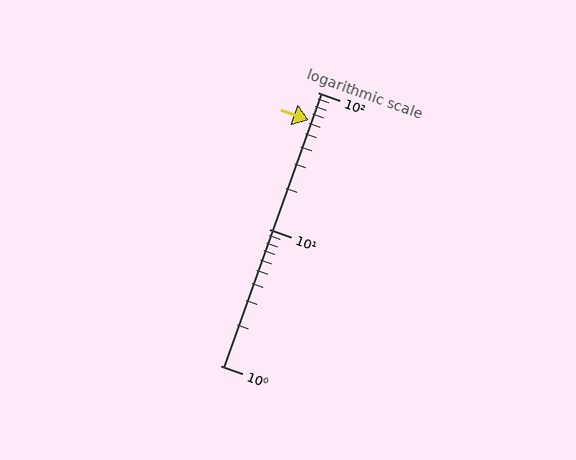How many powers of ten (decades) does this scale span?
The scale spans 2 decades, from 1 to 100.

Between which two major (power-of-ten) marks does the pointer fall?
The pointer is between 10 and 100.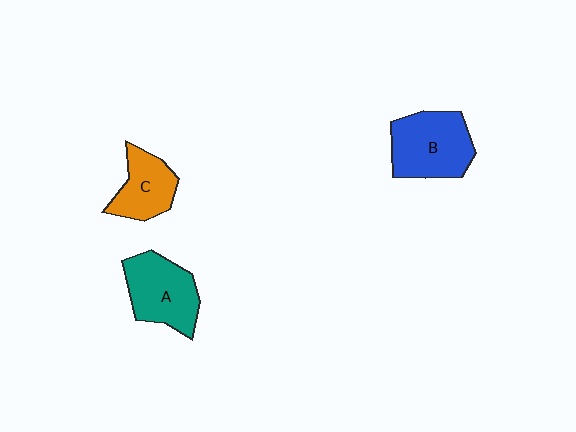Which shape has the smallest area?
Shape C (orange).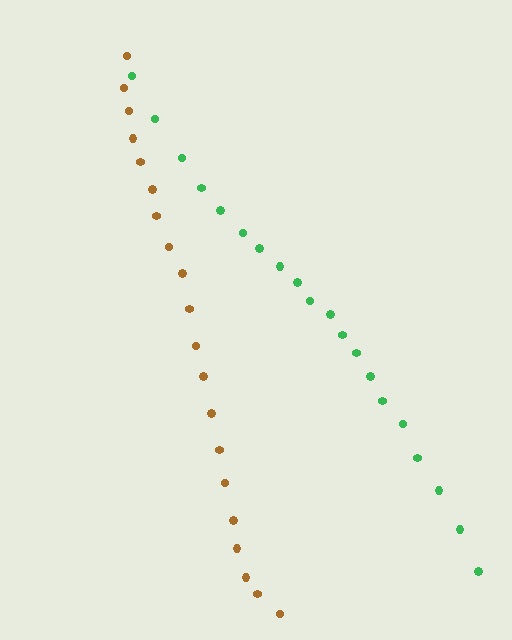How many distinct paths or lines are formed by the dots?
There are 2 distinct paths.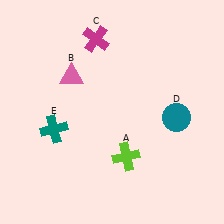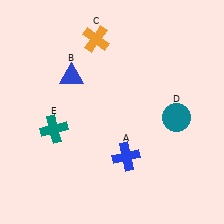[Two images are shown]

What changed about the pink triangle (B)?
In Image 1, B is pink. In Image 2, it changed to blue.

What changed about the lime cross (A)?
In Image 1, A is lime. In Image 2, it changed to blue.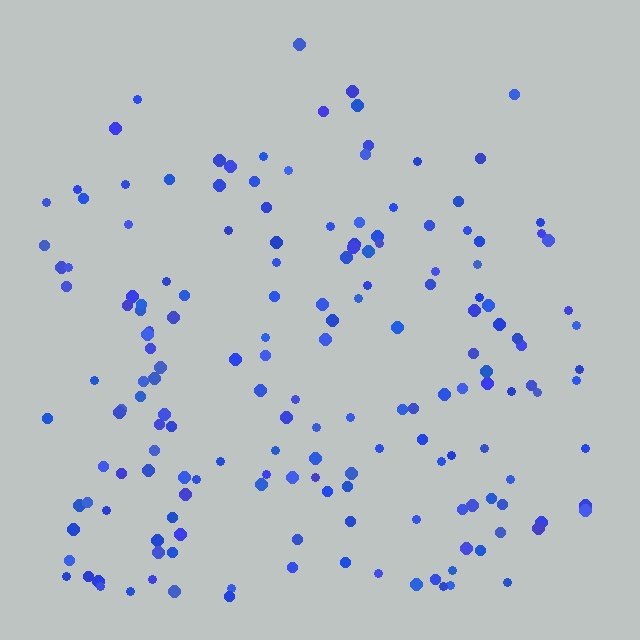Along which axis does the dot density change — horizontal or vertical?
Vertical.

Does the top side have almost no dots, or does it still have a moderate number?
Still a moderate number, just noticeably fewer than the bottom.